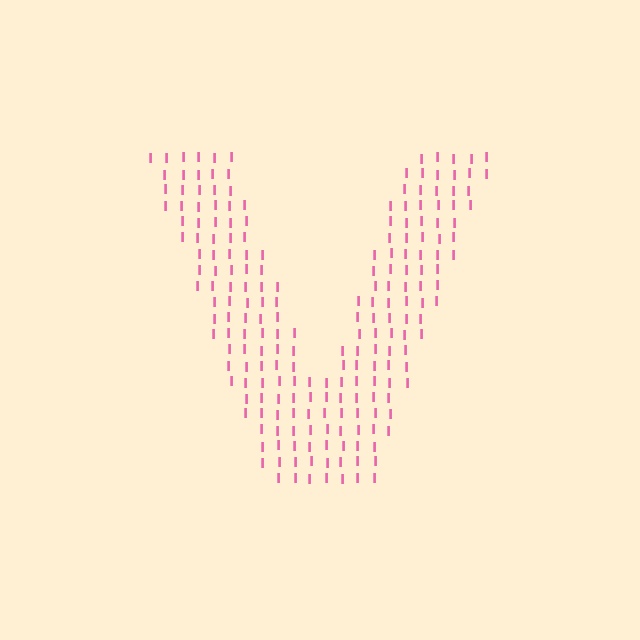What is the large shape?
The large shape is the letter V.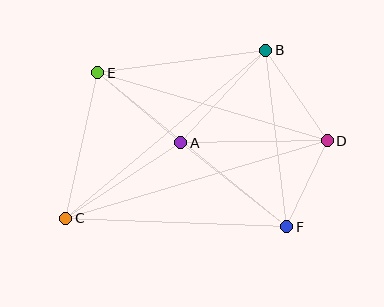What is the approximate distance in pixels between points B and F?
The distance between B and F is approximately 178 pixels.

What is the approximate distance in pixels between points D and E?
The distance between D and E is approximately 239 pixels.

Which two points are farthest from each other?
Points C and D are farthest from each other.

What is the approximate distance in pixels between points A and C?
The distance between A and C is approximately 138 pixels.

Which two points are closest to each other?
Points D and F are closest to each other.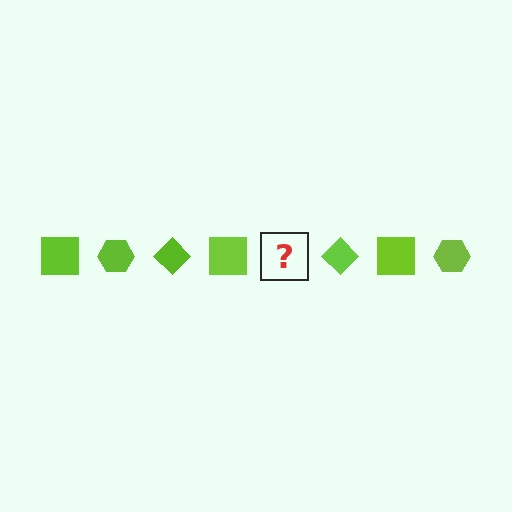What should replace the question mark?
The question mark should be replaced with a lime hexagon.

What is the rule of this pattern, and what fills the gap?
The rule is that the pattern cycles through square, hexagon, diamond shapes in lime. The gap should be filled with a lime hexagon.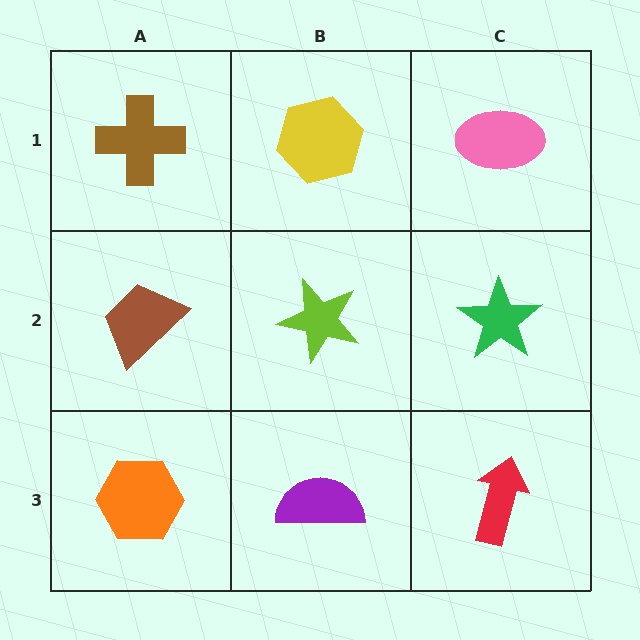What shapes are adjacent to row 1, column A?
A brown trapezoid (row 2, column A), a yellow hexagon (row 1, column B).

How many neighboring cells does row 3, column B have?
3.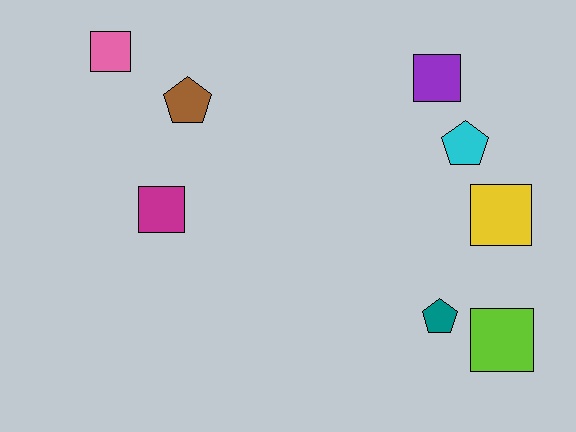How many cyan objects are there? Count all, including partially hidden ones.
There is 1 cyan object.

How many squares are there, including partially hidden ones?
There are 5 squares.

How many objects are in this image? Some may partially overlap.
There are 8 objects.